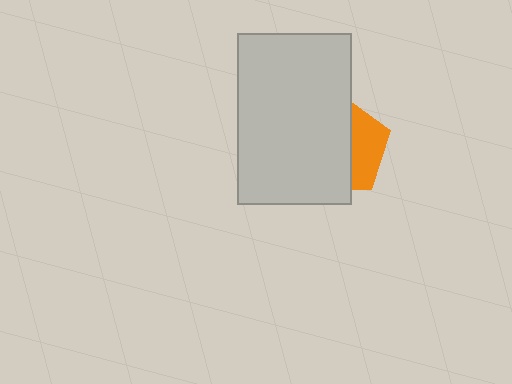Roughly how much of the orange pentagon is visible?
A small part of it is visible (roughly 34%).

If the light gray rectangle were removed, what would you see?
You would see the complete orange pentagon.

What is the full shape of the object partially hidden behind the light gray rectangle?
The partially hidden object is an orange pentagon.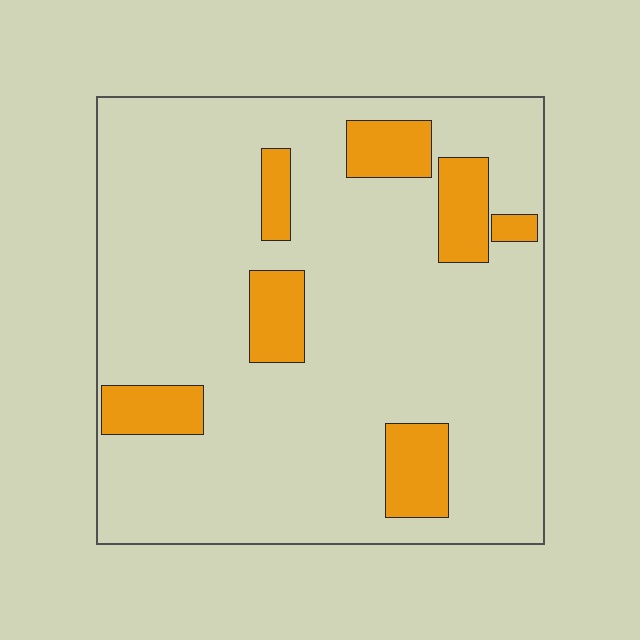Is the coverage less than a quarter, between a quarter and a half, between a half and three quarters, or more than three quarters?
Less than a quarter.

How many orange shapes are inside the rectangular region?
7.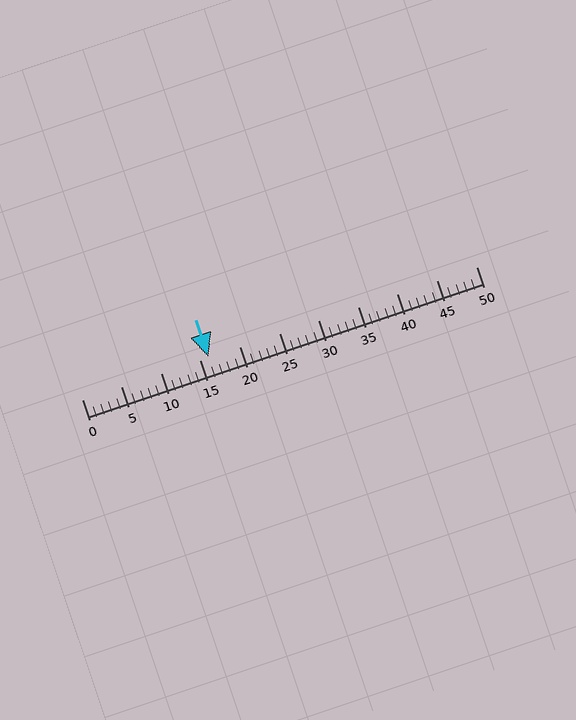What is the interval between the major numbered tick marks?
The major tick marks are spaced 5 units apart.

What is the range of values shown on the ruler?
The ruler shows values from 0 to 50.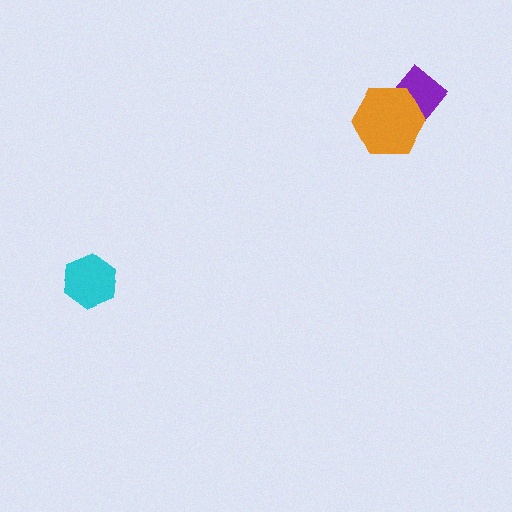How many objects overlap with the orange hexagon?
1 object overlaps with the orange hexagon.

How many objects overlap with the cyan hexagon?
0 objects overlap with the cyan hexagon.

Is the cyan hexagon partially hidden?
No, no other shape covers it.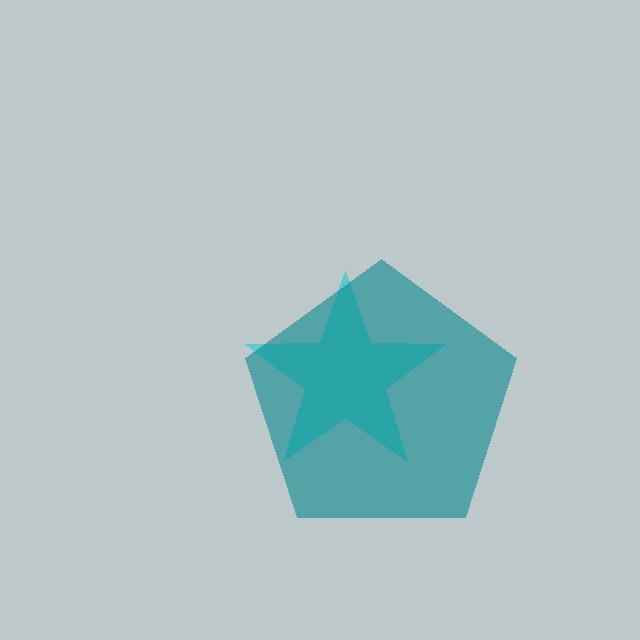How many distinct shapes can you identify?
There are 2 distinct shapes: a cyan star, a teal pentagon.